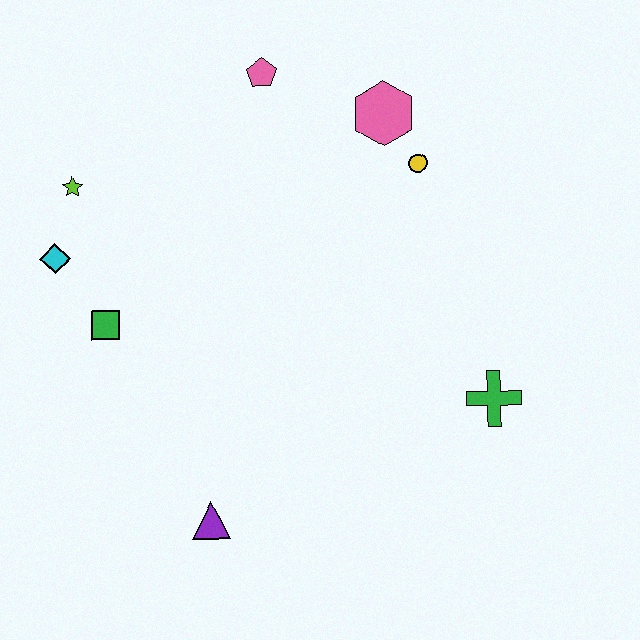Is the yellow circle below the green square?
No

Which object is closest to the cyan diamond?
The lime star is closest to the cyan diamond.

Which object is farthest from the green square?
The green cross is farthest from the green square.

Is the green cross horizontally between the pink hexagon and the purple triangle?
No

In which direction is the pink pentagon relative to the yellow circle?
The pink pentagon is to the left of the yellow circle.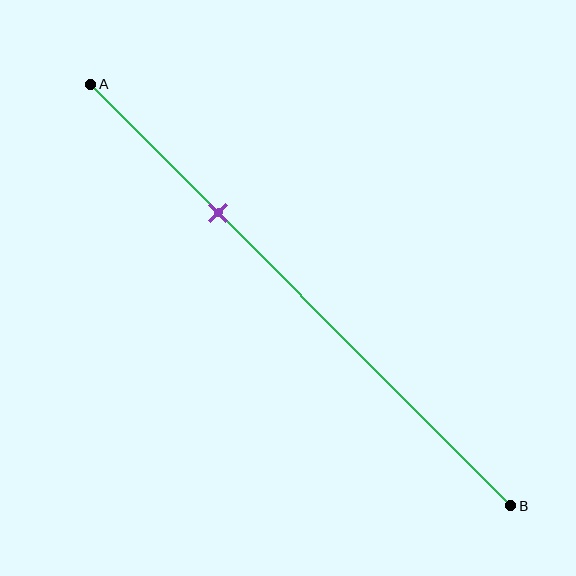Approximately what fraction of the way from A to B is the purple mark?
The purple mark is approximately 30% of the way from A to B.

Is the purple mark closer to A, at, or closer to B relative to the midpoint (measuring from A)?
The purple mark is closer to point A than the midpoint of segment AB.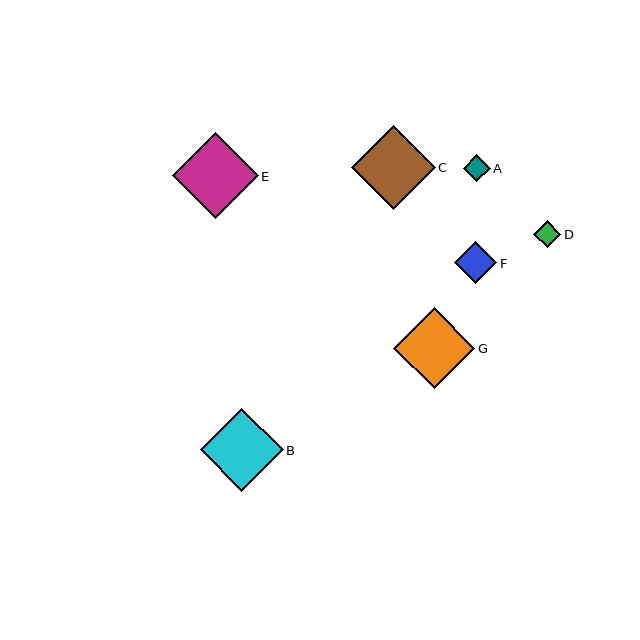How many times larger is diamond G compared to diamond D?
Diamond G is approximately 2.9 times the size of diamond D.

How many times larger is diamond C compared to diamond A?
Diamond C is approximately 3.1 times the size of diamond A.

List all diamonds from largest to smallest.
From largest to smallest: E, C, B, G, F, D, A.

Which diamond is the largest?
Diamond E is the largest with a size of approximately 86 pixels.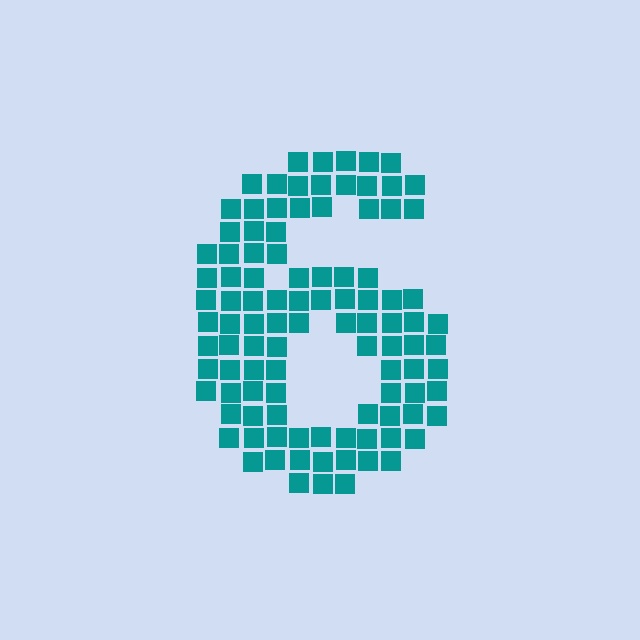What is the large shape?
The large shape is the digit 6.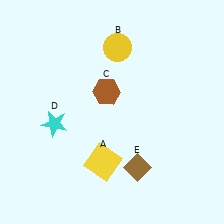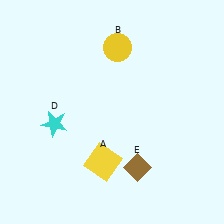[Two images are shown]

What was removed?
The brown hexagon (C) was removed in Image 2.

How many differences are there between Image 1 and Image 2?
There is 1 difference between the two images.